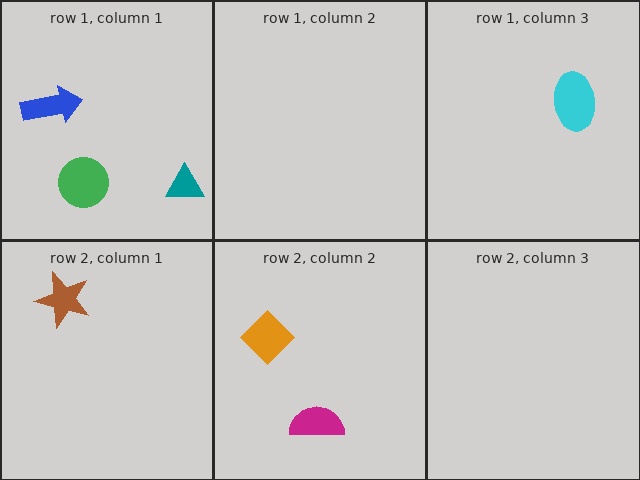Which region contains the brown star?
The row 2, column 1 region.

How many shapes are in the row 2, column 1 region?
1.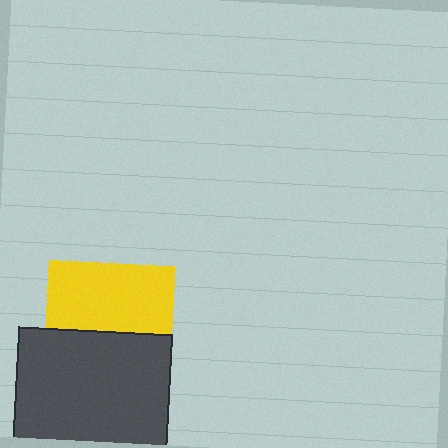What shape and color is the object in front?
The object in front is a dark gray square.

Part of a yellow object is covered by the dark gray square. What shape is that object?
It is a square.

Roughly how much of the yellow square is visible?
About half of it is visible (roughly 54%).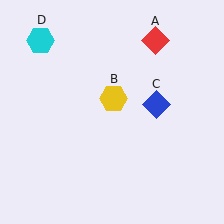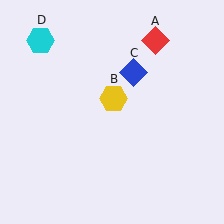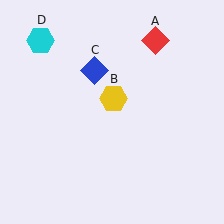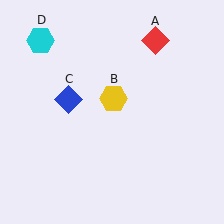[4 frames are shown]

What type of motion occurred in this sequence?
The blue diamond (object C) rotated counterclockwise around the center of the scene.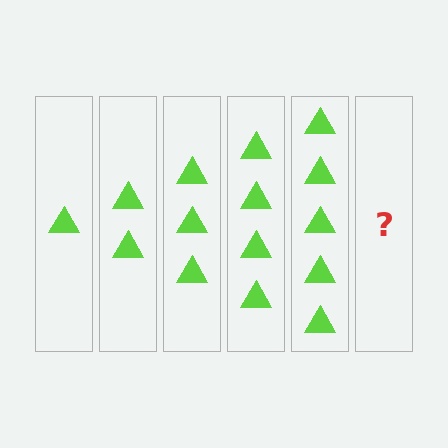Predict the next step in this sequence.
The next step is 6 triangles.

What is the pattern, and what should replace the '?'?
The pattern is that each step adds one more triangle. The '?' should be 6 triangles.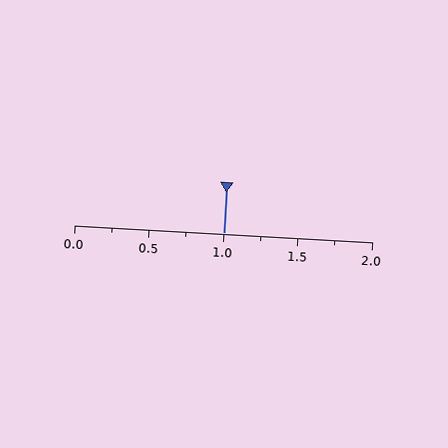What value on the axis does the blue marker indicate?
The marker indicates approximately 1.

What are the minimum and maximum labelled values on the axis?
The axis runs from 0.0 to 2.0.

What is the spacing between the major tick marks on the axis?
The major ticks are spaced 0.5 apart.